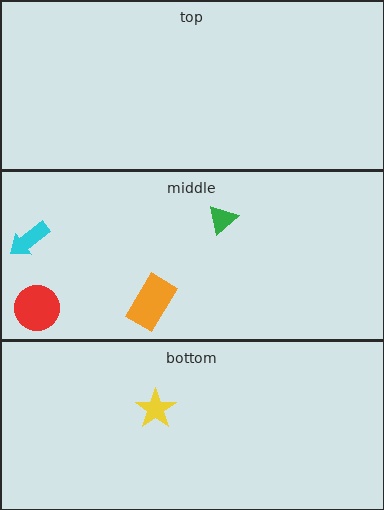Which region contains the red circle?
The middle region.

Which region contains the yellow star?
The bottom region.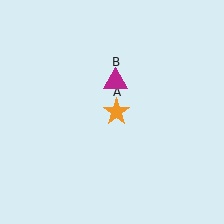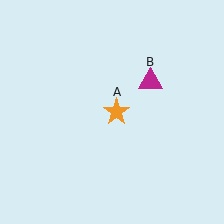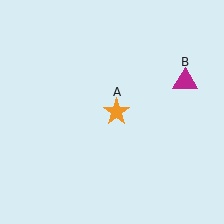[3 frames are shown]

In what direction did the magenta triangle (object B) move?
The magenta triangle (object B) moved right.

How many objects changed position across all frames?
1 object changed position: magenta triangle (object B).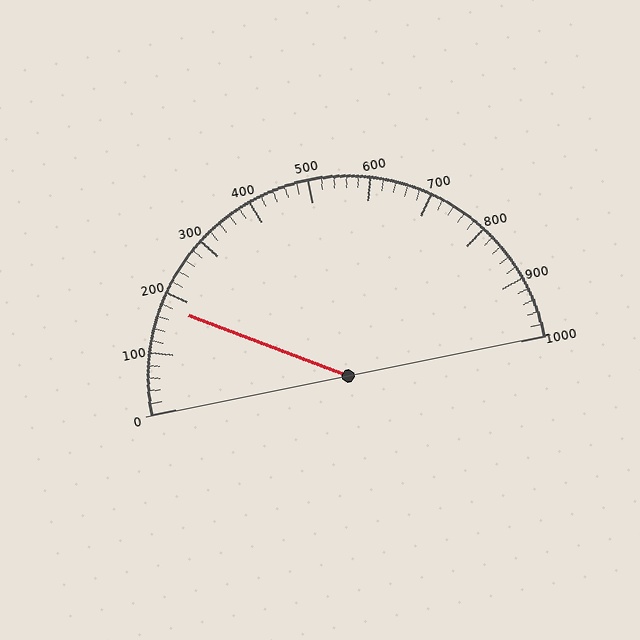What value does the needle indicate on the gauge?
The needle indicates approximately 180.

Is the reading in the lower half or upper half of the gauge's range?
The reading is in the lower half of the range (0 to 1000).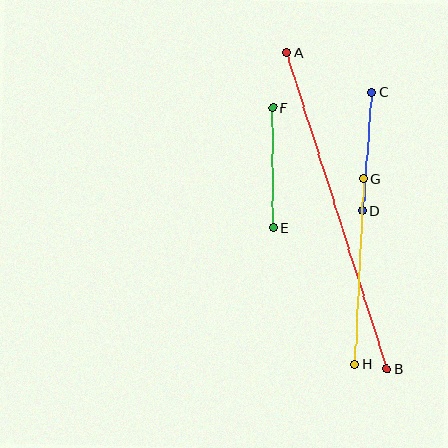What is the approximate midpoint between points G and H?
The midpoint is at approximately (359, 271) pixels.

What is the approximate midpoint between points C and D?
The midpoint is at approximately (367, 152) pixels.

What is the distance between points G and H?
The distance is approximately 186 pixels.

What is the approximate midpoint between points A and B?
The midpoint is at approximately (337, 210) pixels.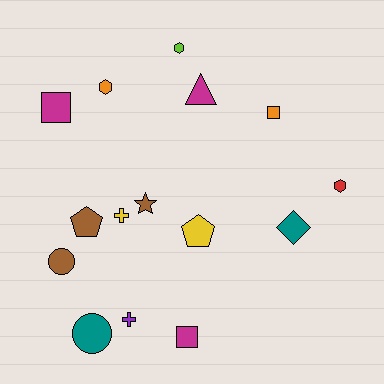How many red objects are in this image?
There is 1 red object.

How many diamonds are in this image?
There is 1 diamond.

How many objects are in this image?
There are 15 objects.